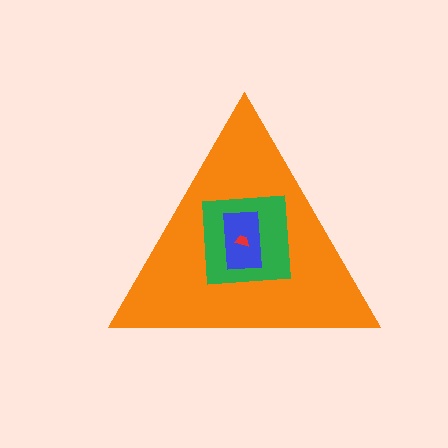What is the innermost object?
The red trapezoid.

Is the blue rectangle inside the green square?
Yes.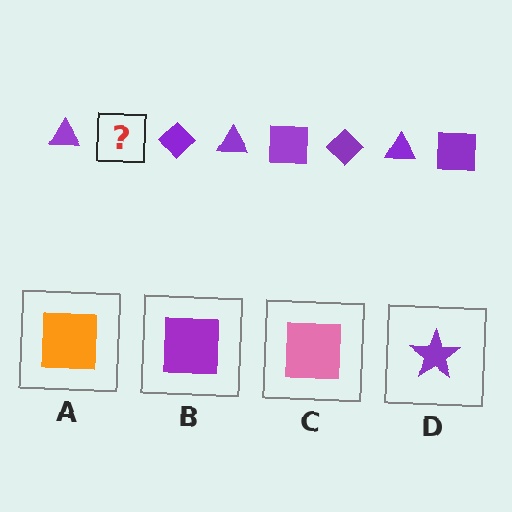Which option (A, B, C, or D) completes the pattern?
B.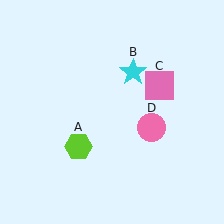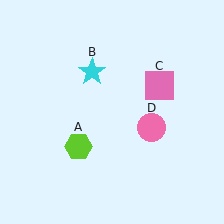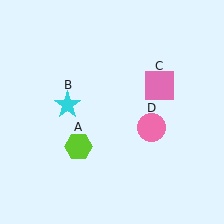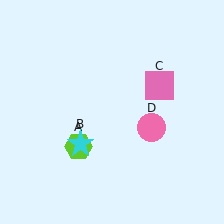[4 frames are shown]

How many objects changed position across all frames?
1 object changed position: cyan star (object B).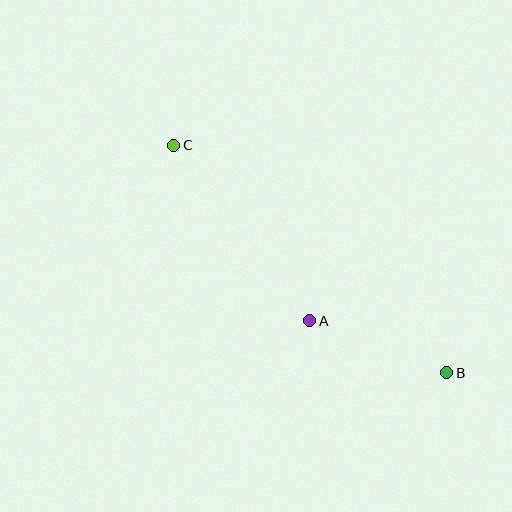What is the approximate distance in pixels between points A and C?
The distance between A and C is approximately 222 pixels.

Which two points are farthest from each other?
Points B and C are farthest from each other.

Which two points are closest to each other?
Points A and B are closest to each other.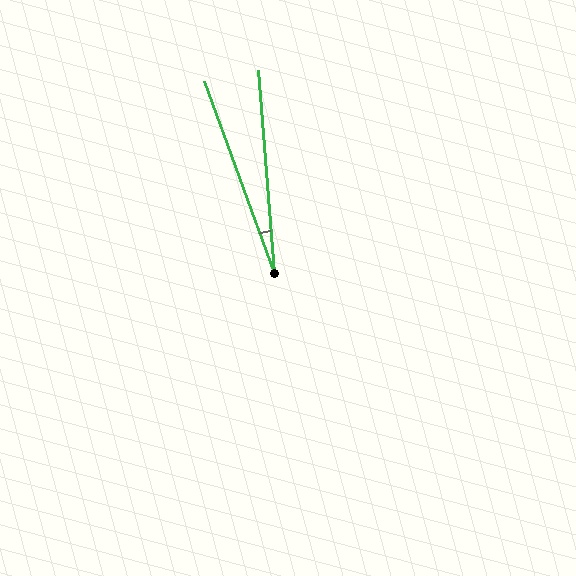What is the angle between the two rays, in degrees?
Approximately 15 degrees.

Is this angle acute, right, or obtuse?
It is acute.